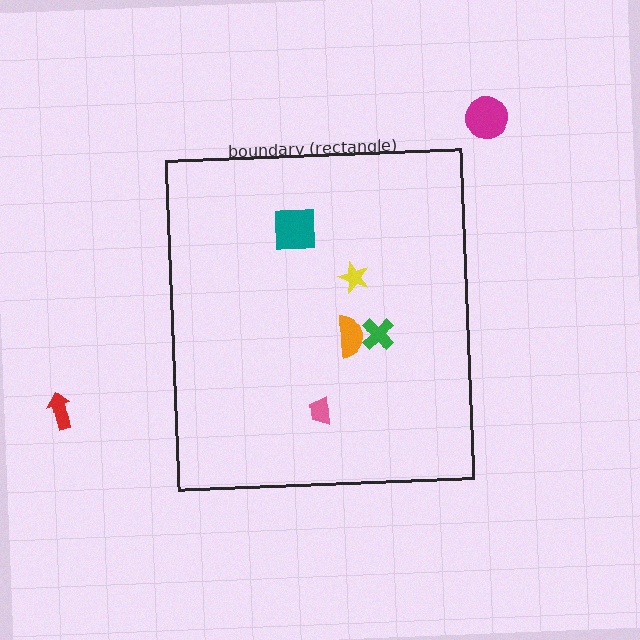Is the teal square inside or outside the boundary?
Inside.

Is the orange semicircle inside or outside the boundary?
Inside.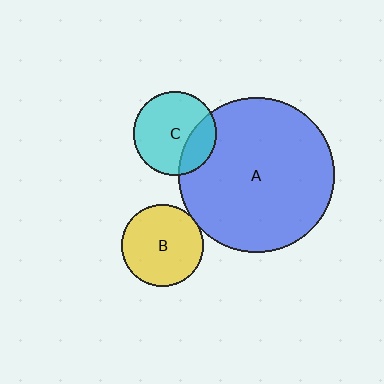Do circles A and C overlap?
Yes.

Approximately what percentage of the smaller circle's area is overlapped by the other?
Approximately 25%.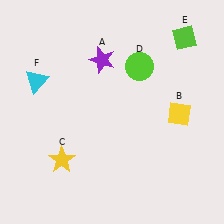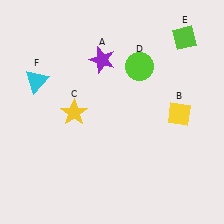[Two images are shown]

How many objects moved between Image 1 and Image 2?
1 object moved between the two images.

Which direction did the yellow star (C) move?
The yellow star (C) moved up.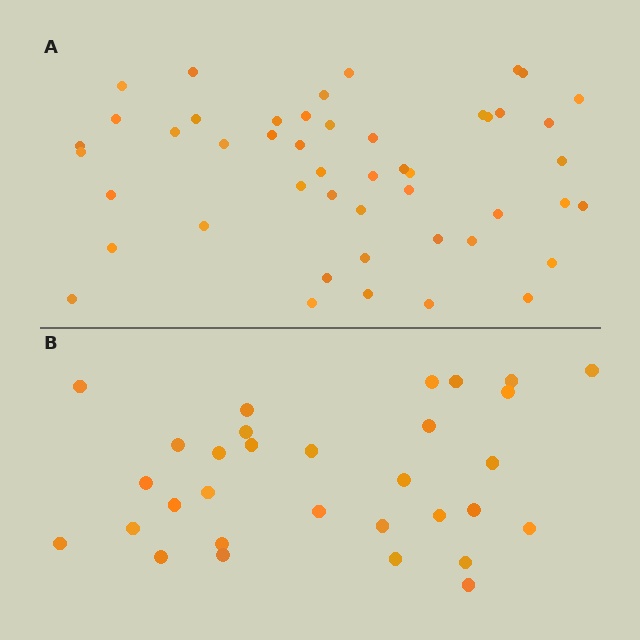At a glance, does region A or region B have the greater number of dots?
Region A (the top region) has more dots.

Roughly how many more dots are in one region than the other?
Region A has approximately 15 more dots than region B.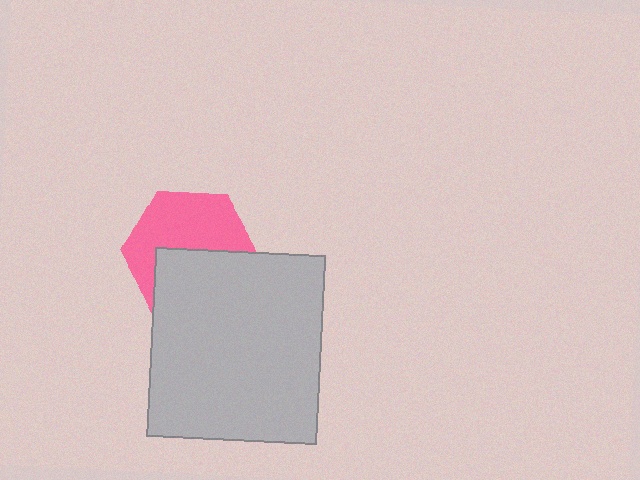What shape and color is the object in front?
The object in front is a light gray rectangle.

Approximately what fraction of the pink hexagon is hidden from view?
Roughly 46% of the pink hexagon is hidden behind the light gray rectangle.